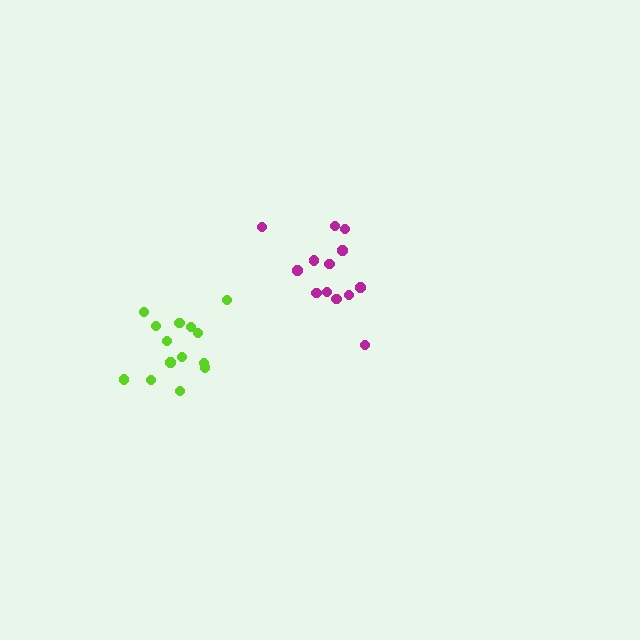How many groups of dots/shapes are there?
There are 2 groups.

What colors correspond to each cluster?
The clusters are colored: magenta, lime.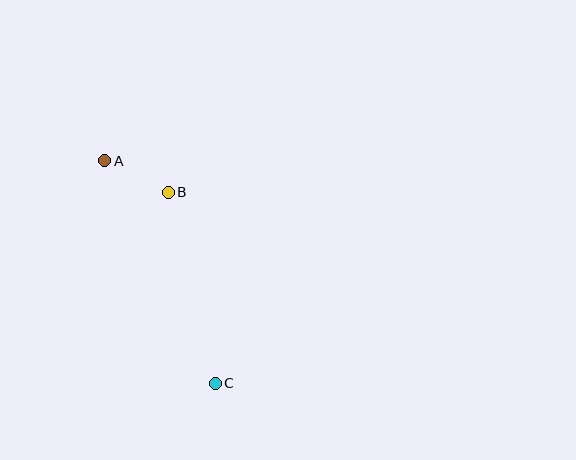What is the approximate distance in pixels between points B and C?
The distance between B and C is approximately 197 pixels.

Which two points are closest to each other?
Points A and B are closest to each other.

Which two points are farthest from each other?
Points A and C are farthest from each other.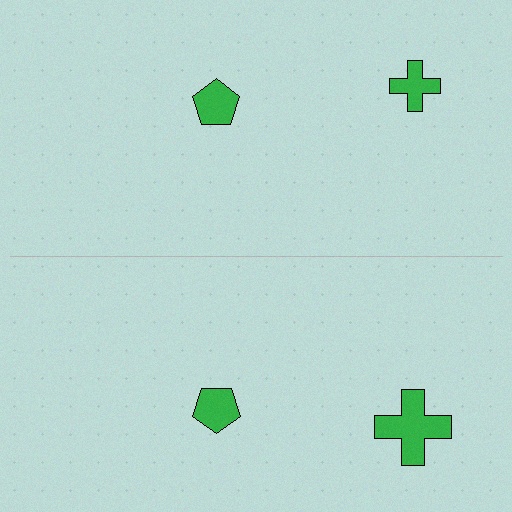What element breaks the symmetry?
The green cross on the bottom side has a different size than its mirror counterpart.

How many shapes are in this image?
There are 4 shapes in this image.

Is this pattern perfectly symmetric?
No, the pattern is not perfectly symmetric. The green cross on the bottom side has a different size than its mirror counterpart.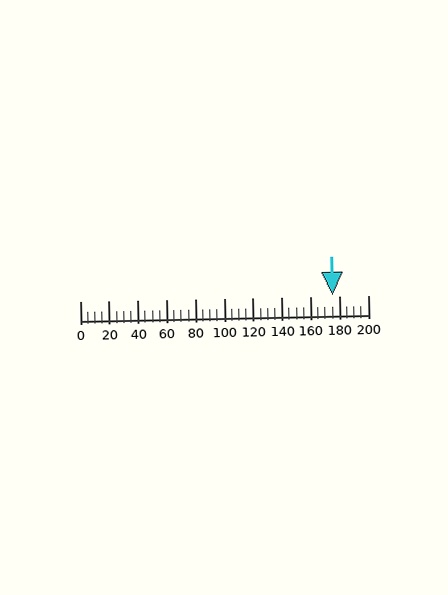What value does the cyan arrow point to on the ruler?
The cyan arrow points to approximately 175.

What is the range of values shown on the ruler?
The ruler shows values from 0 to 200.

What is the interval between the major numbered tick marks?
The major tick marks are spaced 20 units apart.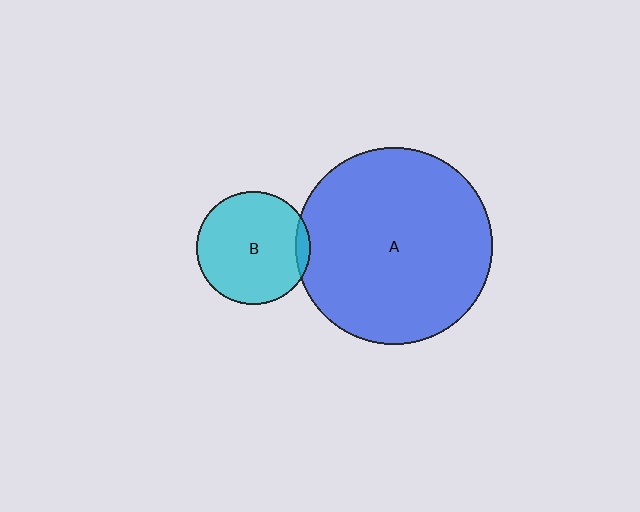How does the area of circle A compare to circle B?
Approximately 3.0 times.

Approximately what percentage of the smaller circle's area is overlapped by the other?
Approximately 5%.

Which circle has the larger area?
Circle A (blue).